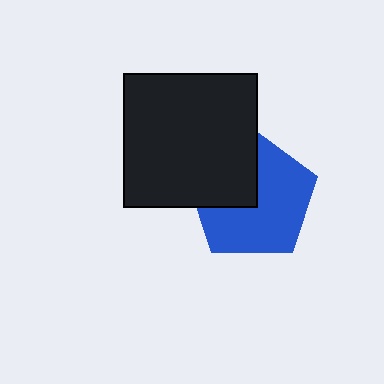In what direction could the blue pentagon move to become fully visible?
The blue pentagon could move toward the lower-right. That would shift it out from behind the black square entirely.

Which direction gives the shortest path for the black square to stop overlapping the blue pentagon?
Moving toward the upper-left gives the shortest separation.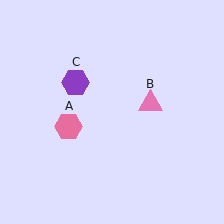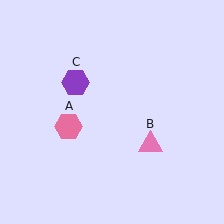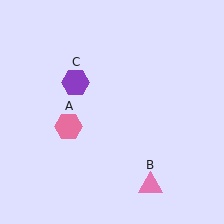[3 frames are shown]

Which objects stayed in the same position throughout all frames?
Pink hexagon (object A) and purple hexagon (object C) remained stationary.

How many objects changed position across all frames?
1 object changed position: pink triangle (object B).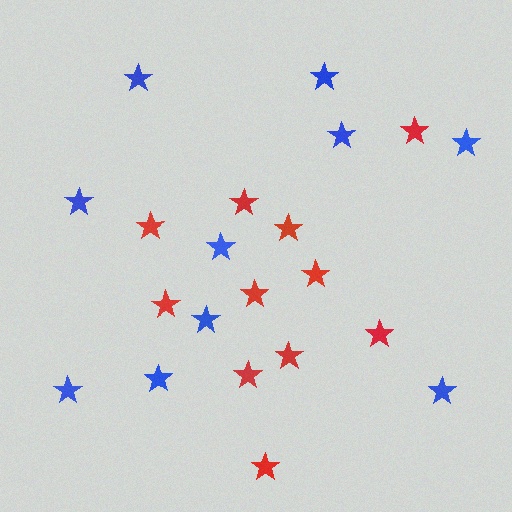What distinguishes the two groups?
There are 2 groups: one group of blue stars (10) and one group of red stars (11).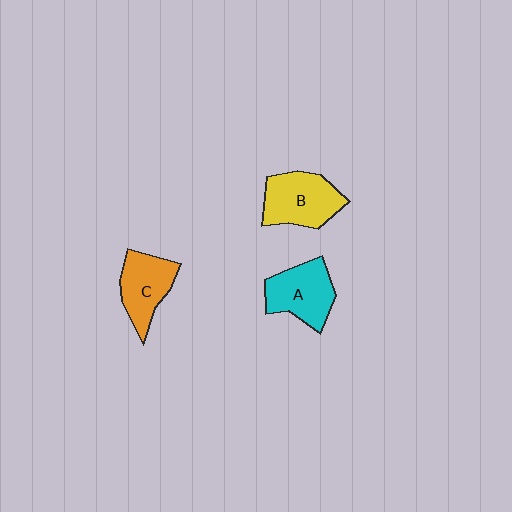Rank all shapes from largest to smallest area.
From largest to smallest: B (yellow), A (cyan), C (orange).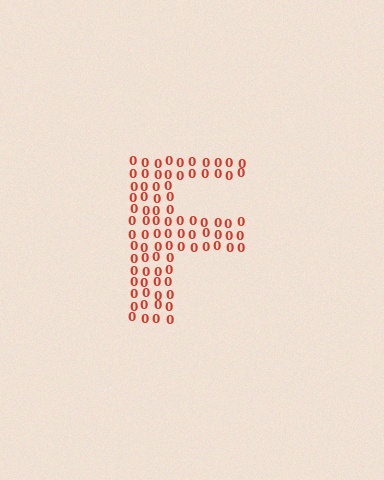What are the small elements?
The small elements are digit 0's.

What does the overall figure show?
The overall figure shows the letter F.